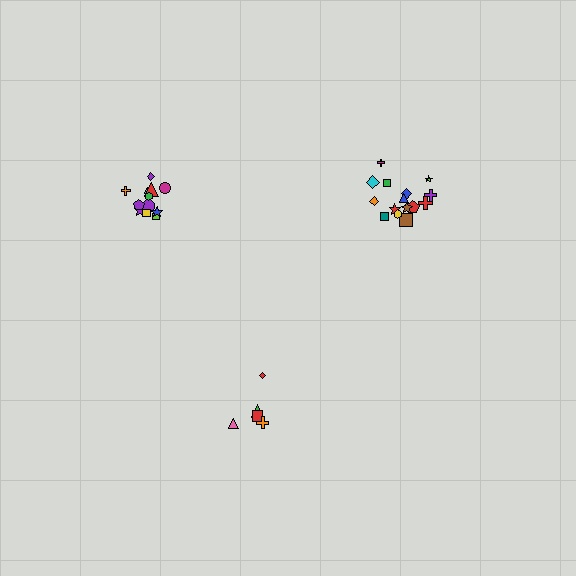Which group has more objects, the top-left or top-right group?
The top-right group.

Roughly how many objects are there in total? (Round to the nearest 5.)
Roughly 30 objects in total.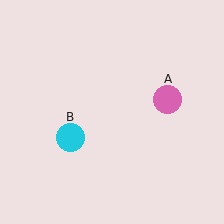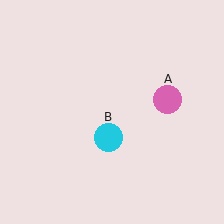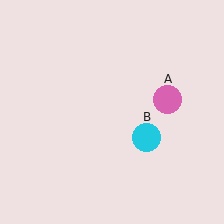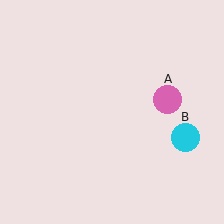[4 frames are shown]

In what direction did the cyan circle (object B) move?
The cyan circle (object B) moved right.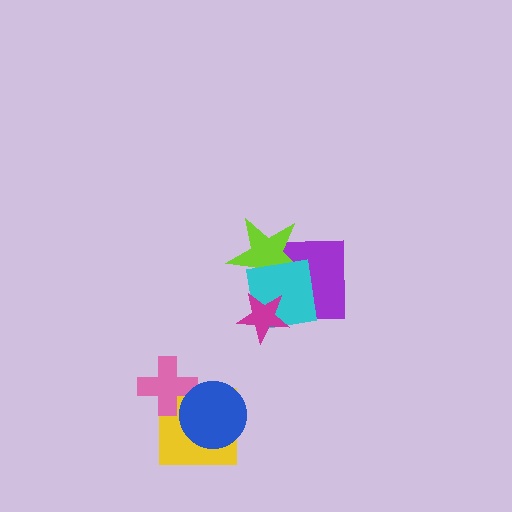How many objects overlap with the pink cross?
2 objects overlap with the pink cross.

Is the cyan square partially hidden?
Yes, it is partially covered by another shape.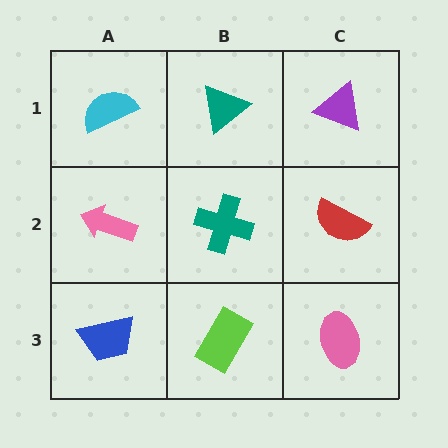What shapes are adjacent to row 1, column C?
A red semicircle (row 2, column C), a teal triangle (row 1, column B).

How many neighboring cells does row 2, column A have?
3.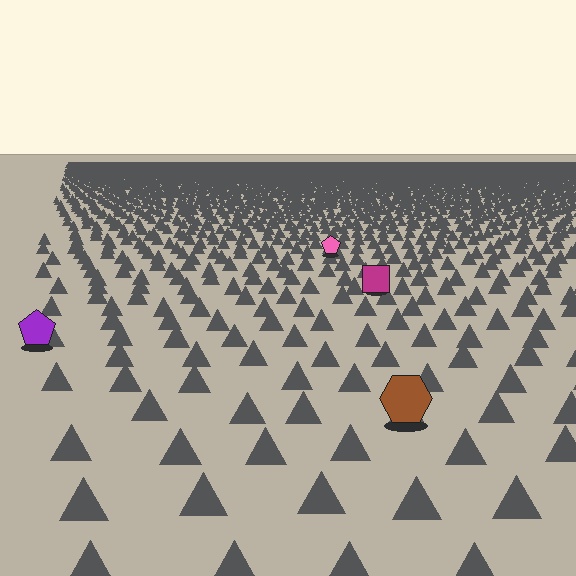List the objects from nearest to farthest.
From nearest to farthest: the brown hexagon, the purple pentagon, the magenta square, the pink pentagon.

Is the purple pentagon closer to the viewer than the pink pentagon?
Yes. The purple pentagon is closer — you can tell from the texture gradient: the ground texture is coarser near it.